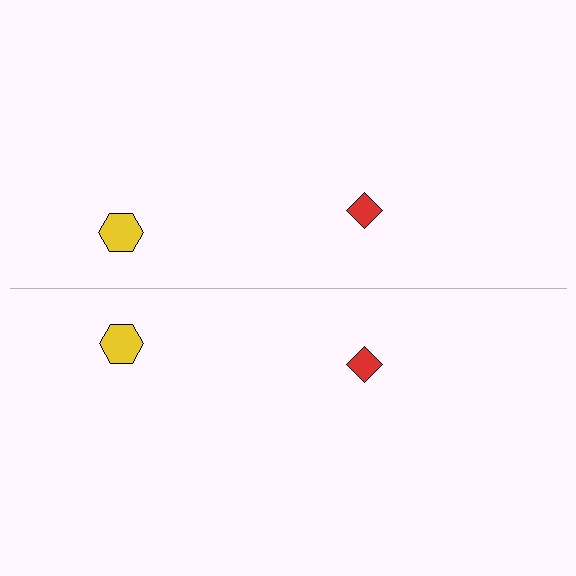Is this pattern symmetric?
Yes, this pattern has bilateral (reflection) symmetry.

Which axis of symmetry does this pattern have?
The pattern has a horizontal axis of symmetry running through the center of the image.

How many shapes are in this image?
There are 4 shapes in this image.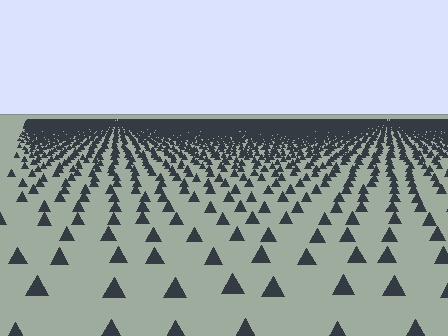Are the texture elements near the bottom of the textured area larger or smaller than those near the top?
Larger. Near the bottom, elements are closer to the viewer and appear at a bigger on-screen size.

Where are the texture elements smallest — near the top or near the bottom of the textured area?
Near the top.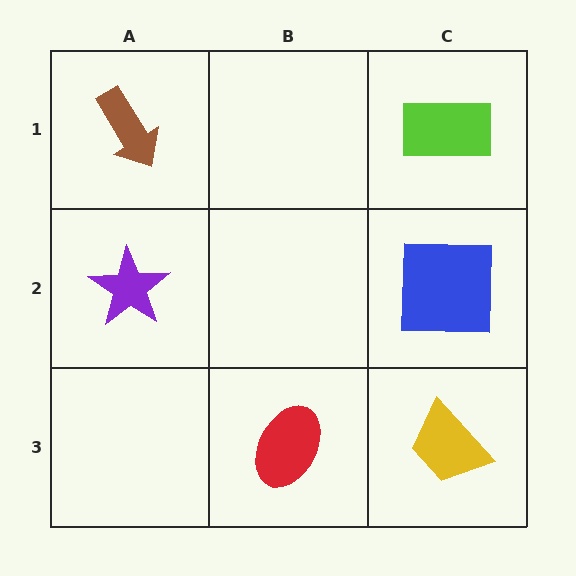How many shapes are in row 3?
2 shapes.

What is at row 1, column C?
A lime rectangle.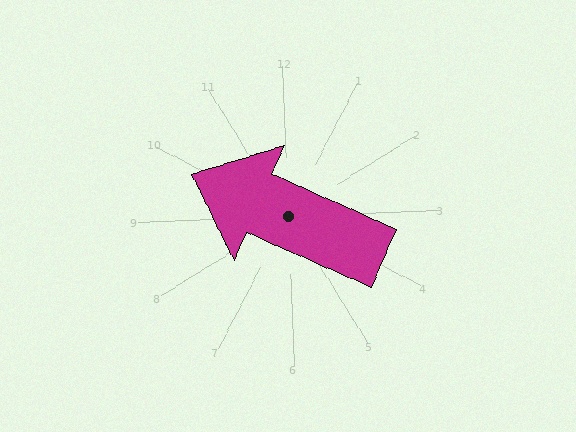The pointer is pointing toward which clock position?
Roughly 10 o'clock.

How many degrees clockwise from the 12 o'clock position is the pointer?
Approximately 296 degrees.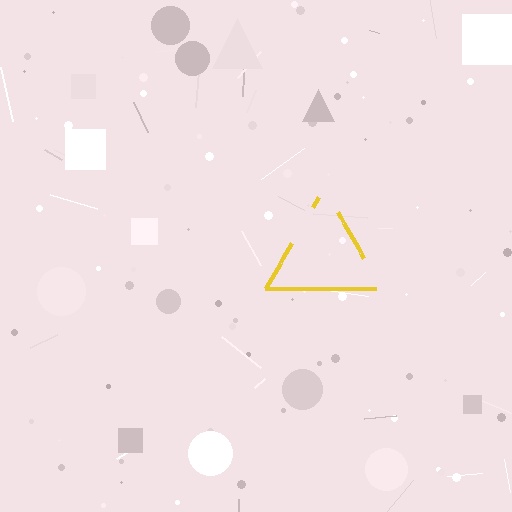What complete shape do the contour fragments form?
The contour fragments form a triangle.